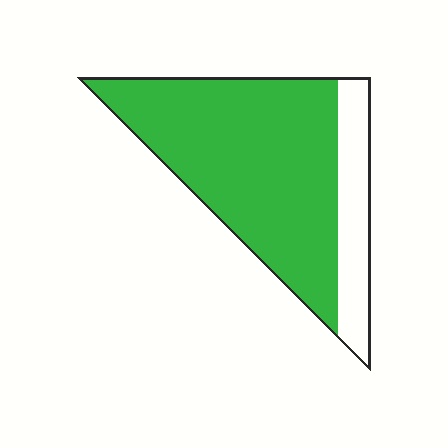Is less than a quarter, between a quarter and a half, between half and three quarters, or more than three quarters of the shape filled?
More than three quarters.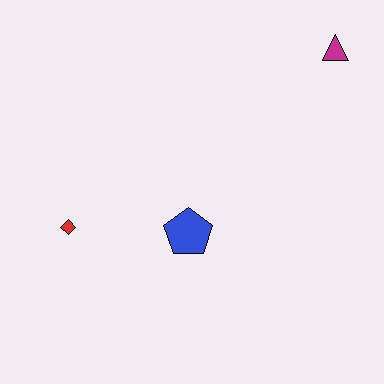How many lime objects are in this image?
There are no lime objects.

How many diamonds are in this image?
There is 1 diamond.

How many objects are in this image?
There are 3 objects.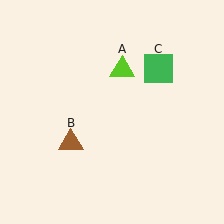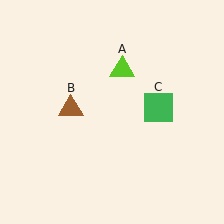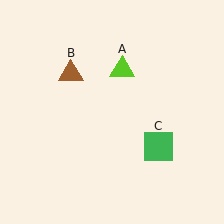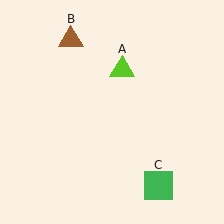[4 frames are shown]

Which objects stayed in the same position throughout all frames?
Lime triangle (object A) remained stationary.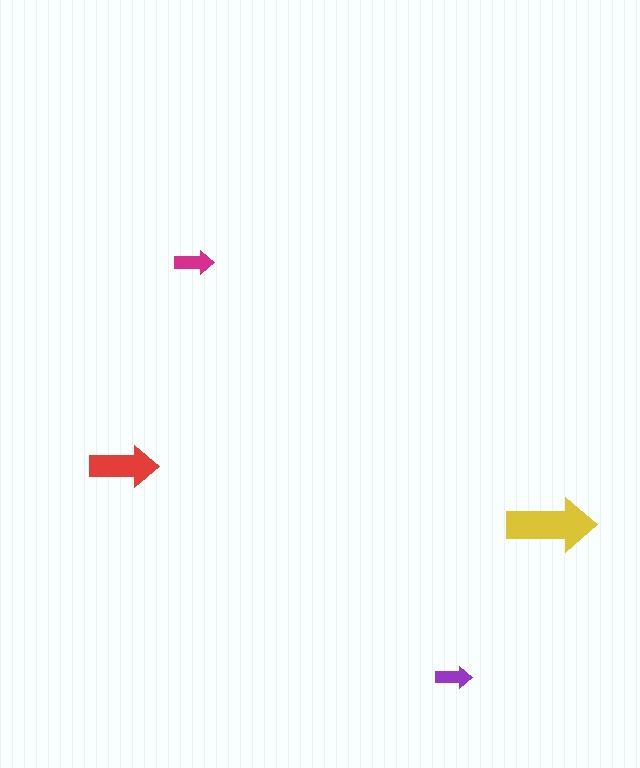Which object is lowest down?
The purple arrow is bottommost.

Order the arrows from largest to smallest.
the yellow one, the red one, the magenta one, the purple one.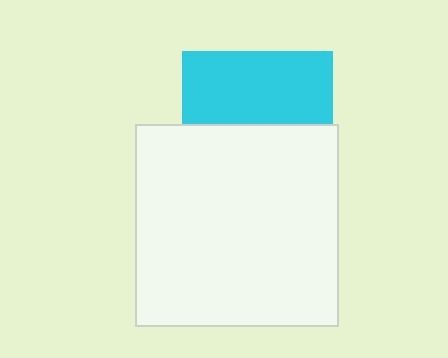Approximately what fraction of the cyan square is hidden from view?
Roughly 52% of the cyan square is hidden behind the white square.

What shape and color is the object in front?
The object in front is a white square.